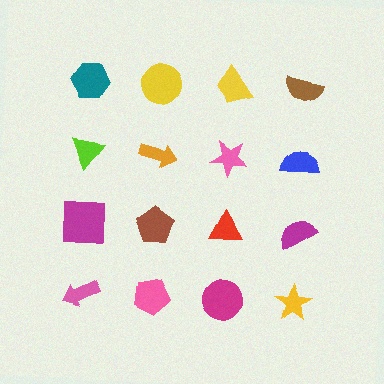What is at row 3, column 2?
A brown pentagon.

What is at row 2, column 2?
An orange arrow.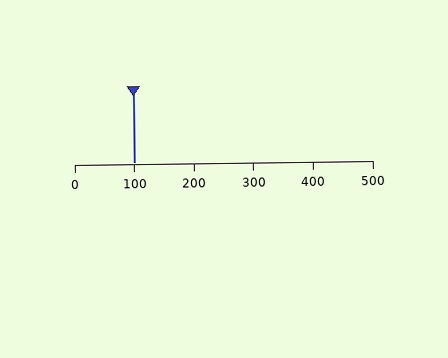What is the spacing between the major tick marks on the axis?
The major ticks are spaced 100 apart.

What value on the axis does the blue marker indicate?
The marker indicates approximately 100.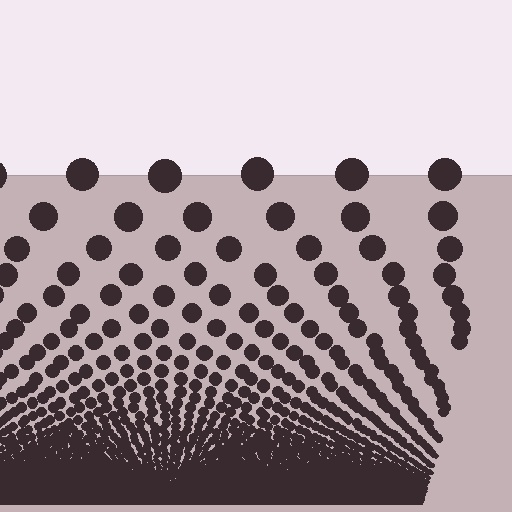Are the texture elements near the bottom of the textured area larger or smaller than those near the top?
Smaller. The gradient is inverted — elements near the bottom are smaller and denser.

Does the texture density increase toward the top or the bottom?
Density increases toward the bottom.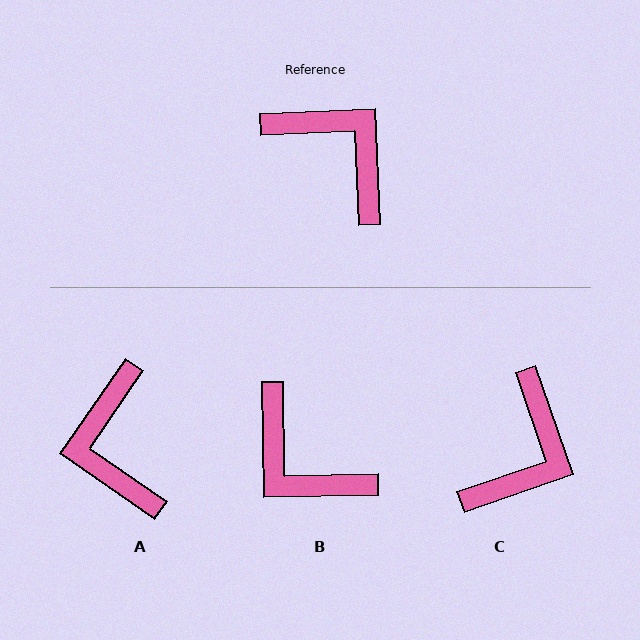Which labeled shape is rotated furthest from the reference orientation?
B, about 178 degrees away.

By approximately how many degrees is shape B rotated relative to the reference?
Approximately 178 degrees counter-clockwise.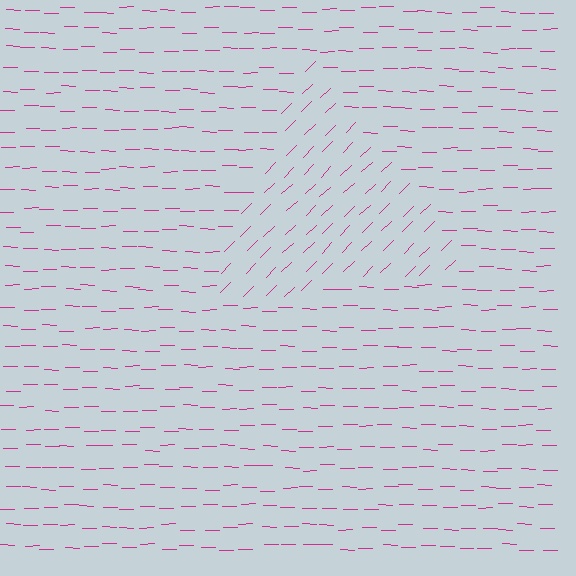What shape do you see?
I see a triangle.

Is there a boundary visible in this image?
Yes, there is a texture boundary formed by a change in line orientation.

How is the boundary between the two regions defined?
The boundary is defined purely by a change in line orientation (approximately 45 degrees difference). All lines are the same color and thickness.